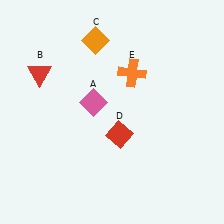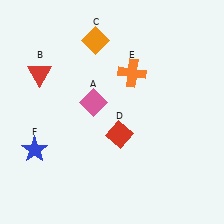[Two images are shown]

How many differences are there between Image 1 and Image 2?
There is 1 difference between the two images.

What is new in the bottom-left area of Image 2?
A blue star (F) was added in the bottom-left area of Image 2.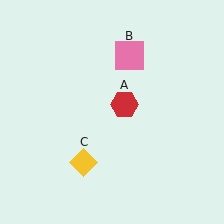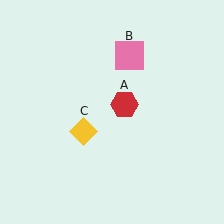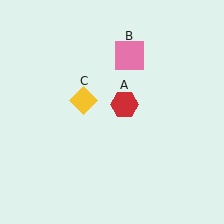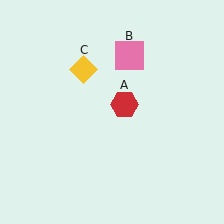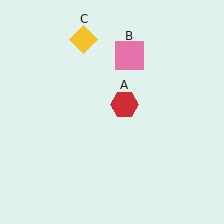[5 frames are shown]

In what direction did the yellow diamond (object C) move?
The yellow diamond (object C) moved up.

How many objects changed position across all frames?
1 object changed position: yellow diamond (object C).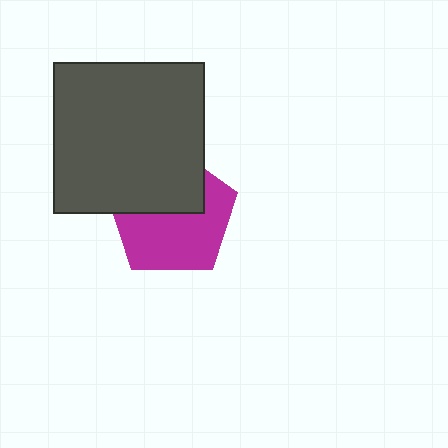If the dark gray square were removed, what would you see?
You would see the complete magenta pentagon.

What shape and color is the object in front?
The object in front is a dark gray square.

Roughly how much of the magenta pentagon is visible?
About half of it is visible (roughly 58%).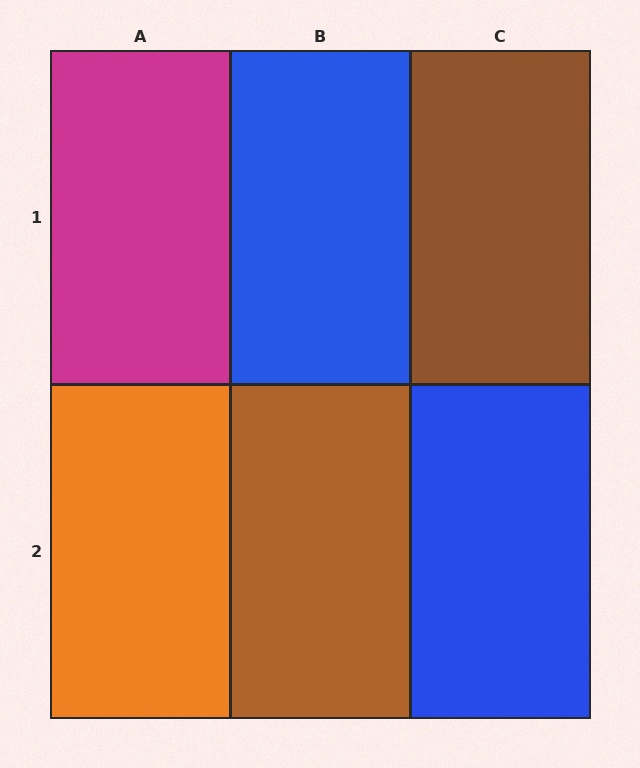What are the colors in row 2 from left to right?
Orange, brown, blue.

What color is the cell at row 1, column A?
Magenta.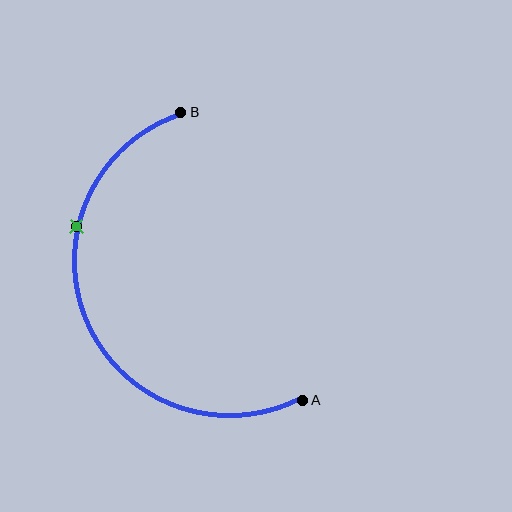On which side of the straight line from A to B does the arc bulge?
The arc bulges to the left of the straight line connecting A and B.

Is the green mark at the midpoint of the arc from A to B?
No. The green mark lies on the arc but is closer to endpoint B. The arc midpoint would be at the point on the curve equidistant along the arc from both A and B.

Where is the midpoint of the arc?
The arc midpoint is the point on the curve farthest from the straight line joining A and B. It sits to the left of that line.